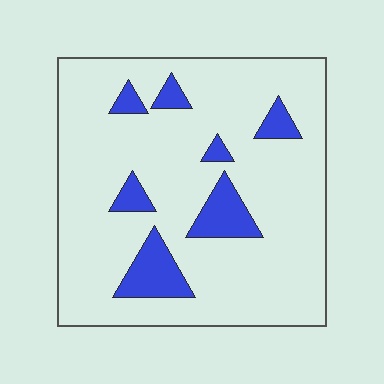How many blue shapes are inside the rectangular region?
7.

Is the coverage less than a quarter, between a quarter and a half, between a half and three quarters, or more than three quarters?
Less than a quarter.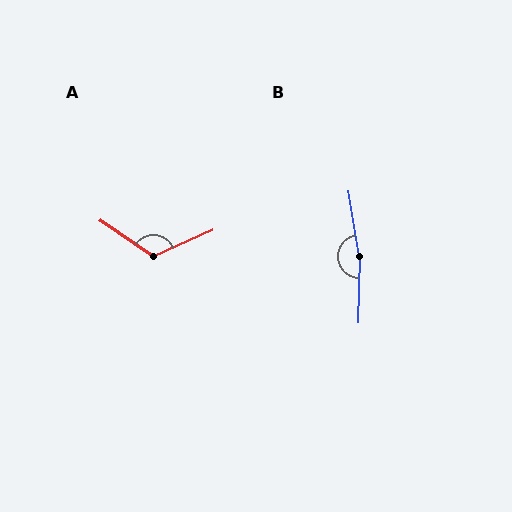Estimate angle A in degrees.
Approximately 122 degrees.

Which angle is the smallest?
A, at approximately 122 degrees.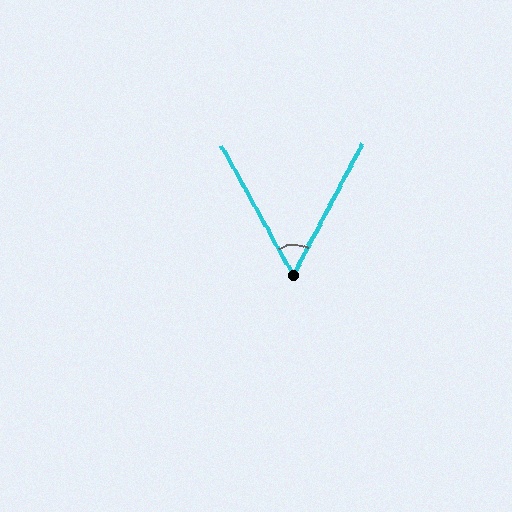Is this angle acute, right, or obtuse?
It is acute.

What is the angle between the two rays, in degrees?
Approximately 57 degrees.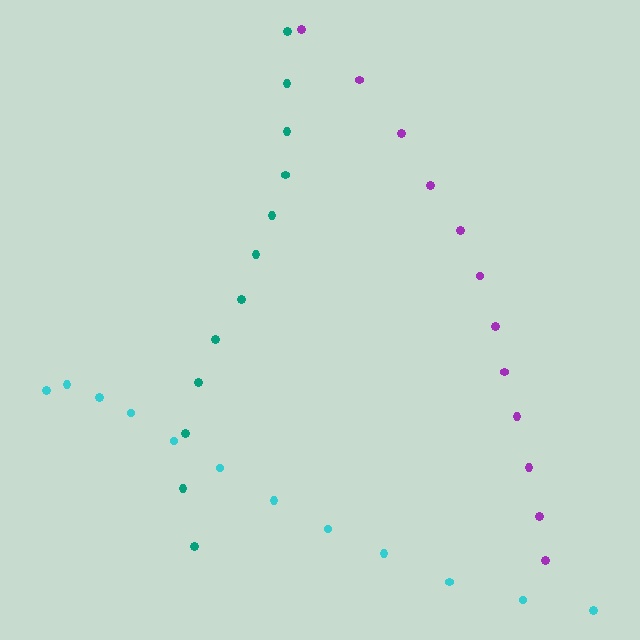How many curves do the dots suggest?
There are 3 distinct paths.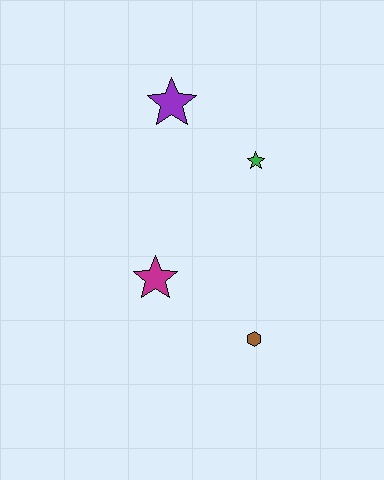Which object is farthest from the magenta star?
The purple star is farthest from the magenta star.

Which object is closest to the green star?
The purple star is closest to the green star.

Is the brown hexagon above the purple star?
No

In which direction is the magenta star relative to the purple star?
The magenta star is below the purple star.